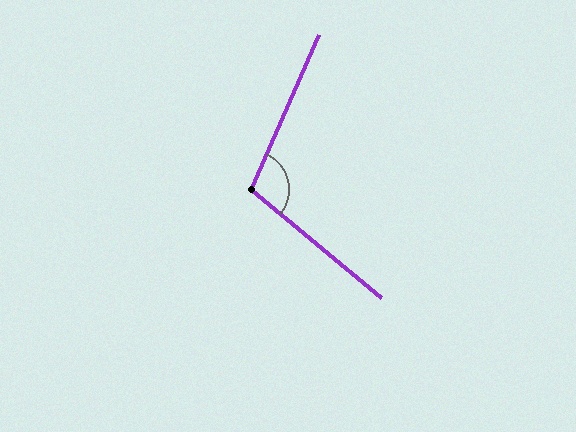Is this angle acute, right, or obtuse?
It is obtuse.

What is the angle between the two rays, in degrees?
Approximately 106 degrees.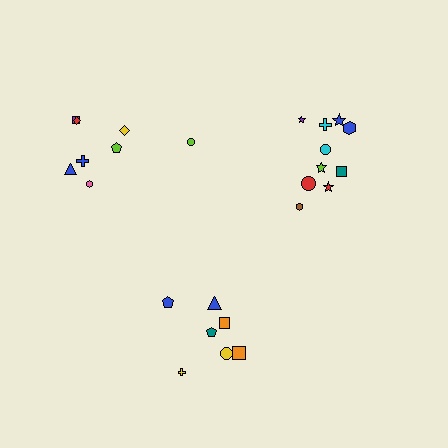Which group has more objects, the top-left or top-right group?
The top-right group.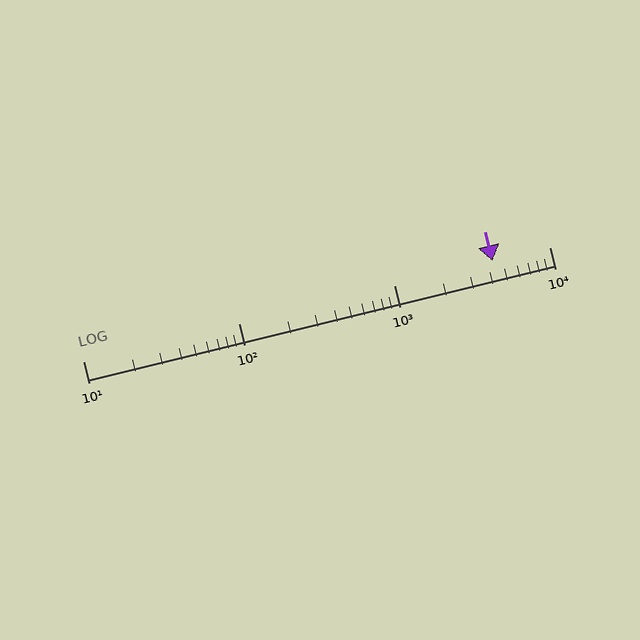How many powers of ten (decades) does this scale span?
The scale spans 3 decades, from 10 to 10000.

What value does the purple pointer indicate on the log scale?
The pointer indicates approximately 4300.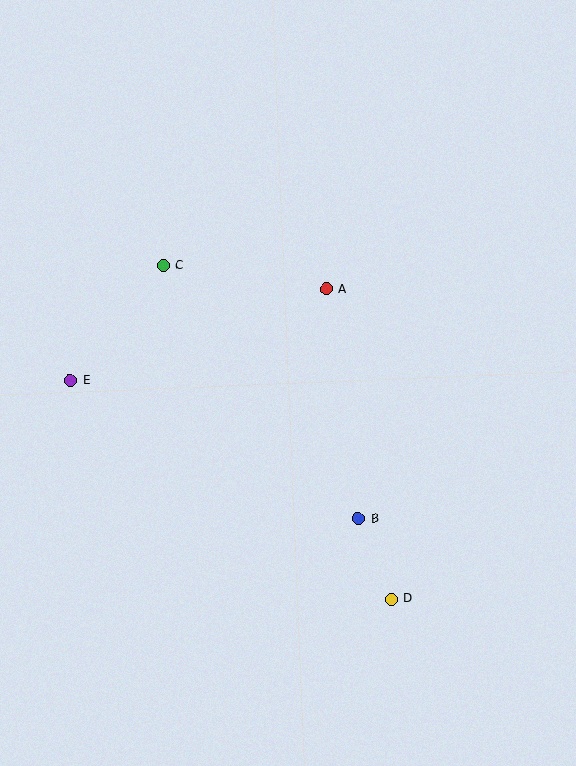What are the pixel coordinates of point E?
Point E is at (70, 381).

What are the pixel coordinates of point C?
Point C is at (163, 266).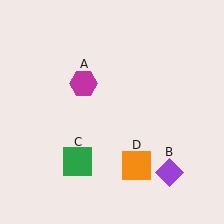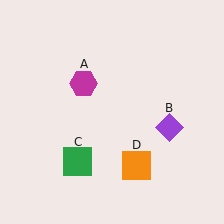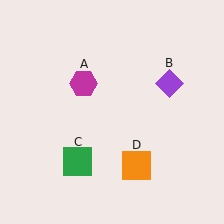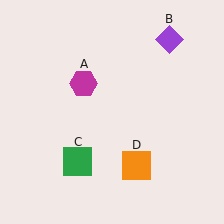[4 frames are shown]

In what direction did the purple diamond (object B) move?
The purple diamond (object B) moved up.